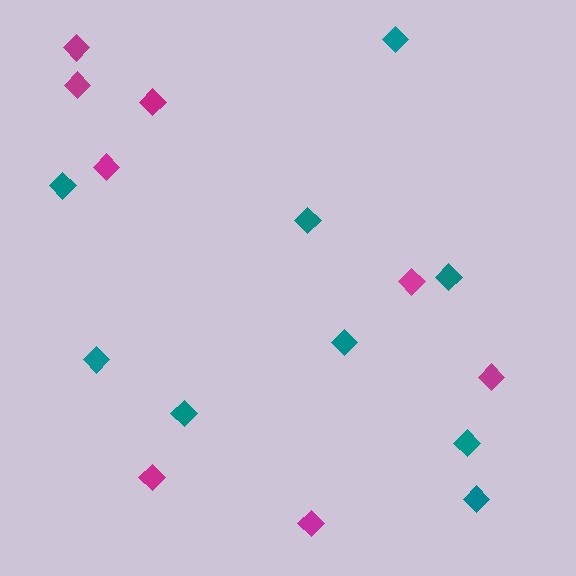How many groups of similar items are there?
There are 2 groups: one group of teal diamonds (9) and one group of magenta diamonds (8).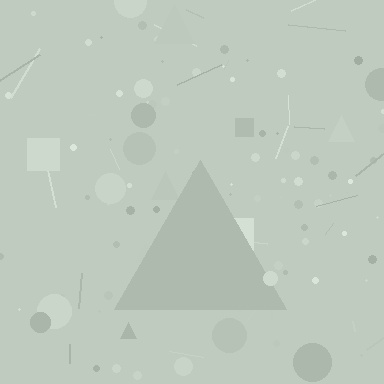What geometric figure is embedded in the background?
A triangle is embedded in the background.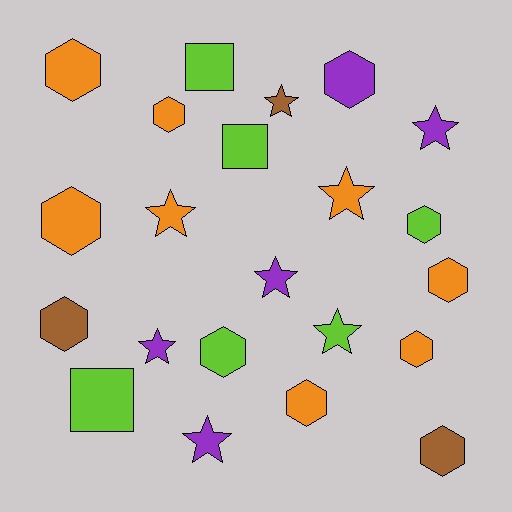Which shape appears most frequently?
Hexagon, with 11 objects.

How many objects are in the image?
There are 22 objects.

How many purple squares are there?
There are no purple squares.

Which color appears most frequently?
Orange, with 8 objects.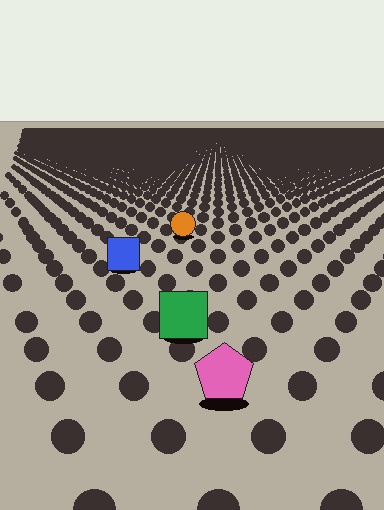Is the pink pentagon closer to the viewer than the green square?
Yes. The pink pentagon is closer — you can tell from the texture gradient: the ground texture is coarser near it.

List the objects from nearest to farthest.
From nearest to farthest: the pink pentagon, the green square, the blue square, the orange circle.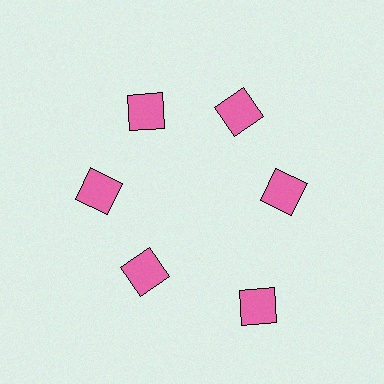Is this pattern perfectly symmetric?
No. The 6 pink diamonds are arranged in a ring, but one element near the 5 o'clock position is pushed outward from the center, breaking the 6-fold rotational symmetry.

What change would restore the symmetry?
The symmetry would be restored by moving it inward, back onto the ring so that all 6 diamonds sit at equal angles and equal distance from the center.